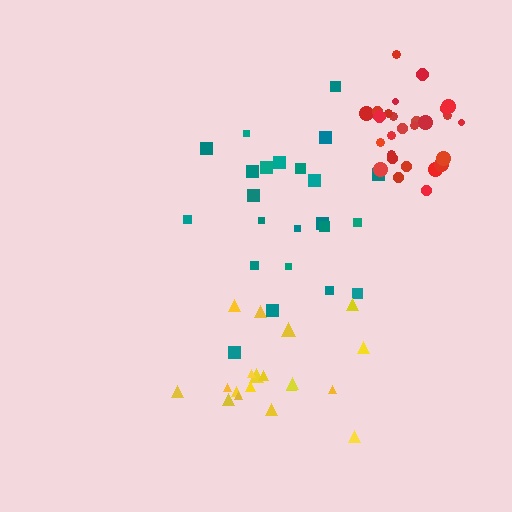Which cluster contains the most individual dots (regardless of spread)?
Red (28).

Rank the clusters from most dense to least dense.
red, yellow, teal.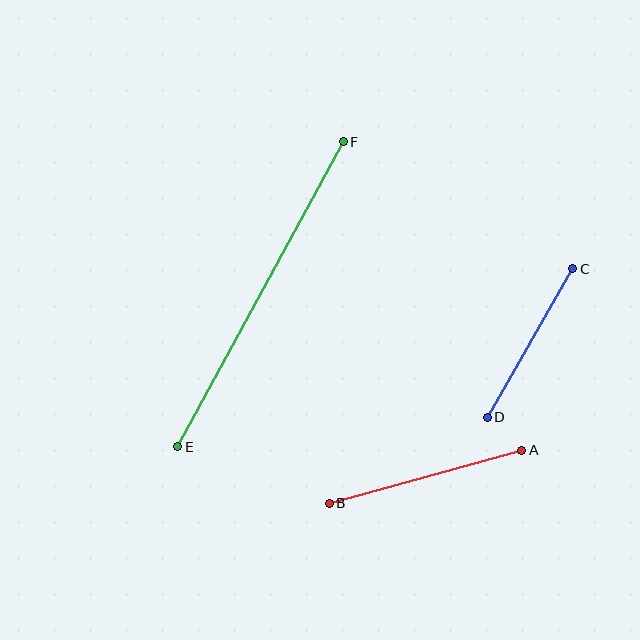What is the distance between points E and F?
The distance is approximately 347 pixels.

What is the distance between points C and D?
The distance is approximately 172 pixels.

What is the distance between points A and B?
The distance is approximately 200 pixels.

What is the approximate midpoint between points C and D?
The midpoint is at approximately (530, 343) pixels.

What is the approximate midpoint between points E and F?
The midpoint is at approximately (260, 294) pixels.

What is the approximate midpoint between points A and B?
The midpoint is at approximately (426, 477) pixels.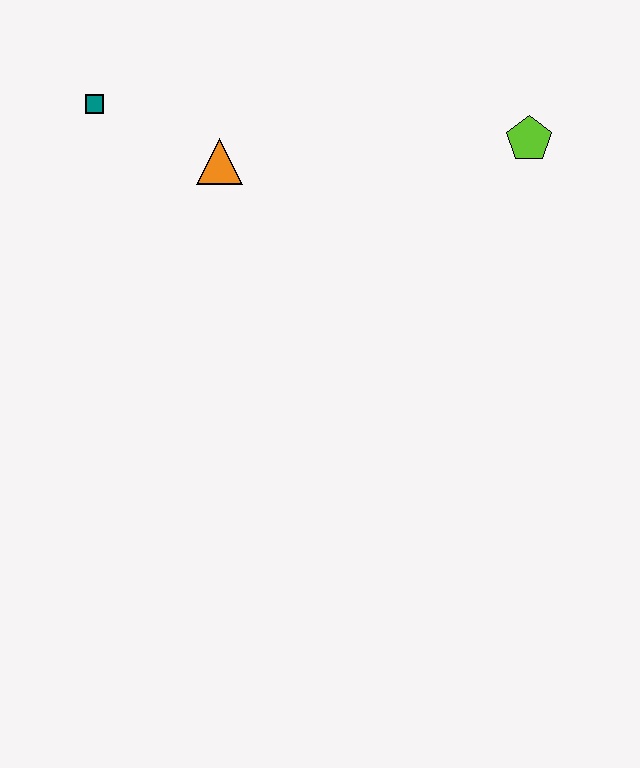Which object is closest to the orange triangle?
The teal square is closest to the orange triangle.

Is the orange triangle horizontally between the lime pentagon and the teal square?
Yes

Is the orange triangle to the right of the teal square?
Yes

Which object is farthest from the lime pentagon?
The teal square is farthest from the lime pentagon.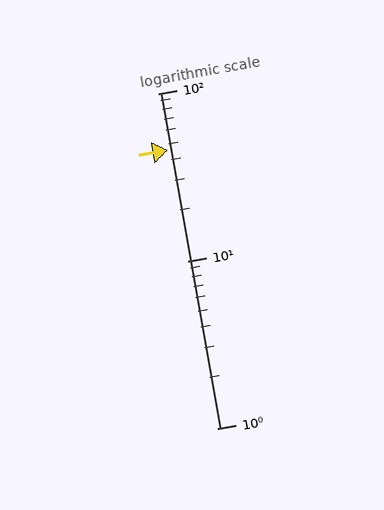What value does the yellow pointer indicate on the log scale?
The pointer indicates approximately 46.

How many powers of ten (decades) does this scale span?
The scale spans 2 decades, from 1 to 100.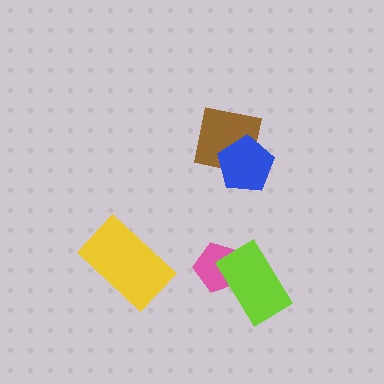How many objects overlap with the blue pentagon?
1 object overlaps with the blue pentagon.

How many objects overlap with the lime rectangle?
1 object overlaps with the lime rectangle.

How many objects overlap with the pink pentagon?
1 object overlaps with the pink pentagon.